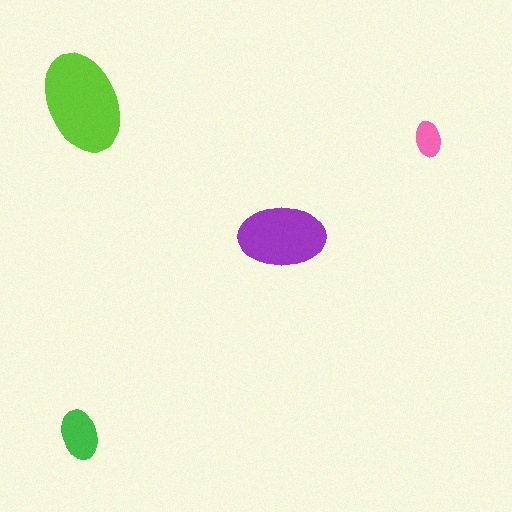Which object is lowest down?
The green ellipse is bottommost.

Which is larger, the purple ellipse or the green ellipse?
The purple one.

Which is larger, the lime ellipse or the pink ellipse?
The lime one.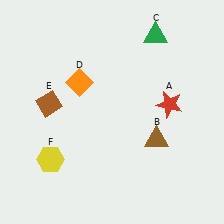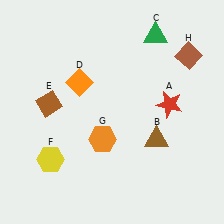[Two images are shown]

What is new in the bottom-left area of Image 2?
An orange hexagon (G) was added in the bottom-left area of Image 2.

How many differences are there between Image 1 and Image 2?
There are 2 differences between the two images.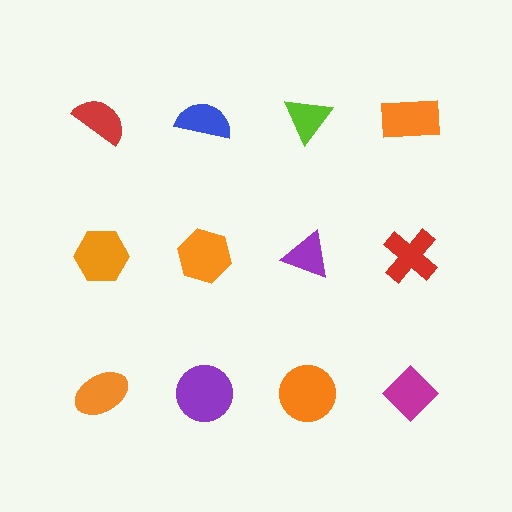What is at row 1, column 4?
An orange rectangle.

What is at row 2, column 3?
A purple triangle.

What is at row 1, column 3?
A lime triangle.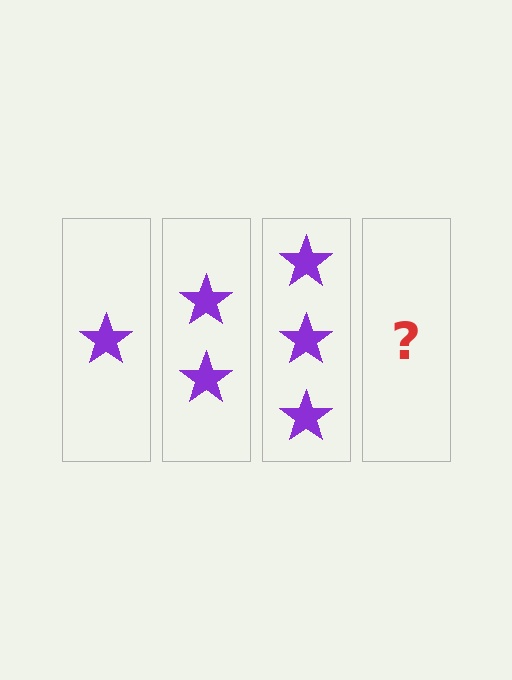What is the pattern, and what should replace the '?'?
The pattern is that each step adds one more star. The '?' should be 4 stars.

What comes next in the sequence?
The next element should be 4 stars.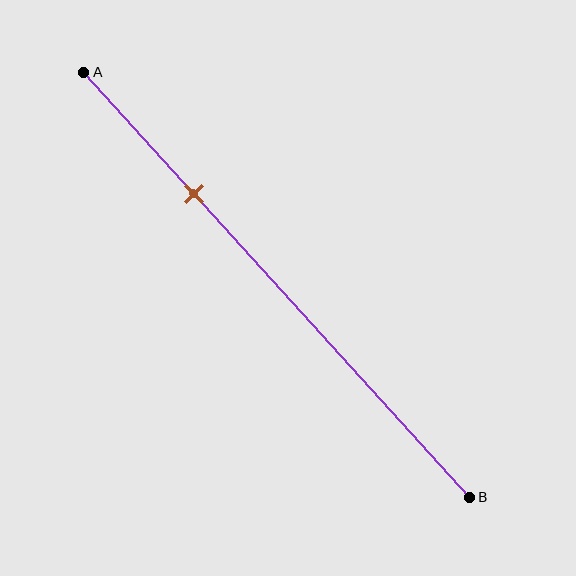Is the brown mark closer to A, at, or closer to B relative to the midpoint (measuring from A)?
The brown mark is closer to point A than the midpoint of segment AB.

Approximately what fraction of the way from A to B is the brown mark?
The brown mark is approximately 30% of the way from A to B.